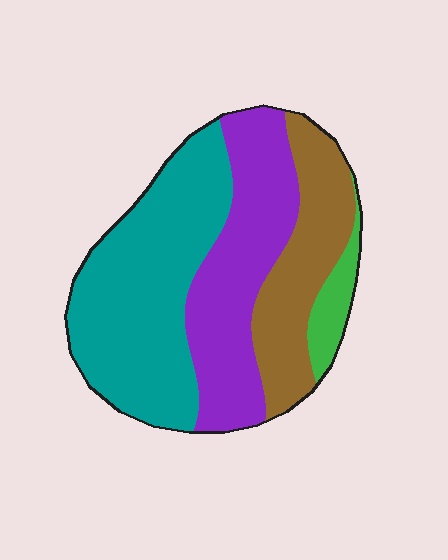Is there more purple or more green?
Purple.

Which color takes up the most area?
Teal, at roughly 40%.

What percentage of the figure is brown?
Brown takes up about one fifth (1/5) of the figure.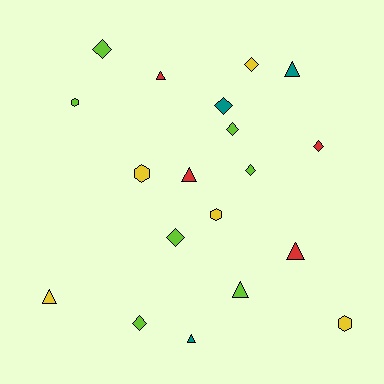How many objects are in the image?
There are 19 objects.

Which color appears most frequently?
Lime, with 7 objects.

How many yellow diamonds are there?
There is 1 yellow diamond.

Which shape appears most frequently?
Diamond, with 8 objects.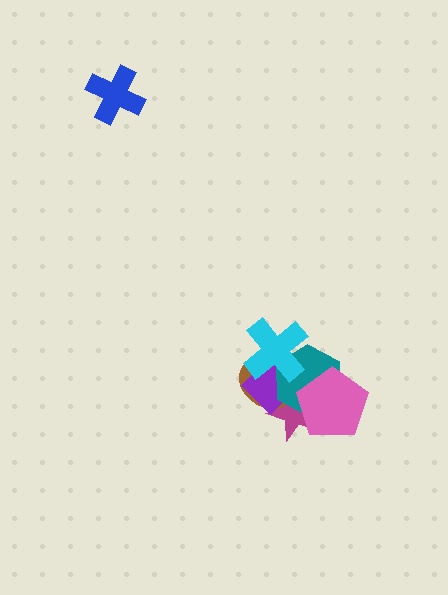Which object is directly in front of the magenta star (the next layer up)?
The purple diamond is directly in front of the magenta star.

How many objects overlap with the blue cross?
0 objects overlap with the blue cross.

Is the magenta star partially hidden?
Yes, it is partially covered by another shape.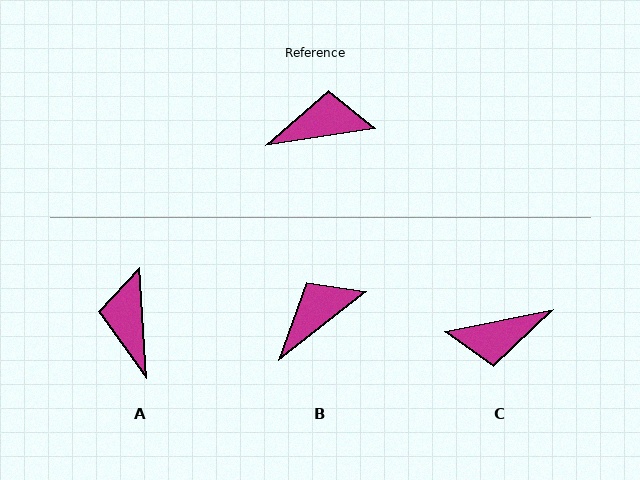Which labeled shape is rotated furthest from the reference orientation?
C, about 177 degrees away.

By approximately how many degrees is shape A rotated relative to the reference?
Approximately 85 degrees counter-clockwise.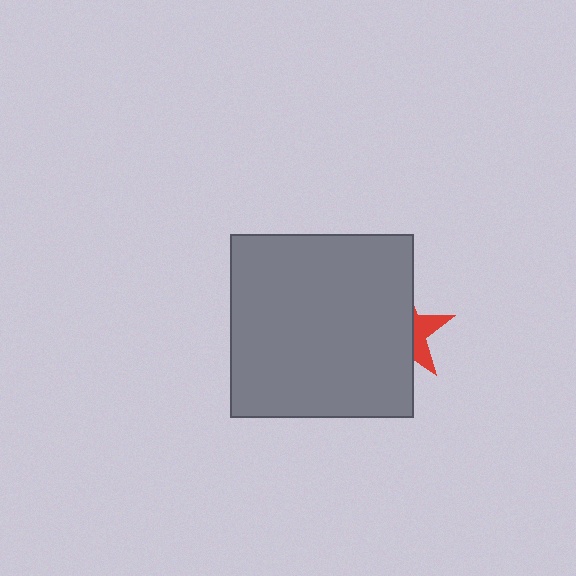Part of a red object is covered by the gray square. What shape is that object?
It is a star.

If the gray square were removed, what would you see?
You would see the complete red star.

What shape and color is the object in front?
The object in front is a gray square.